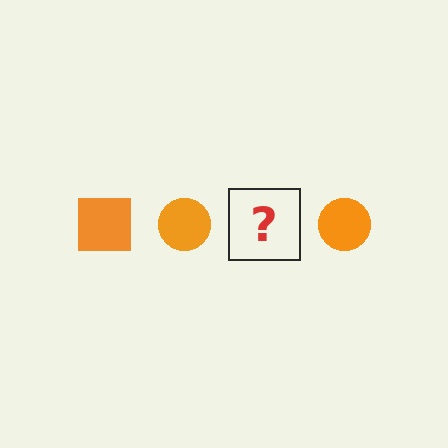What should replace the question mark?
The question mark should be replaced with an orange square.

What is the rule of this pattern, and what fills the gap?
The rule is that the pattern cycles through square, circle shapes in orange. The gap should be filled with an orange square.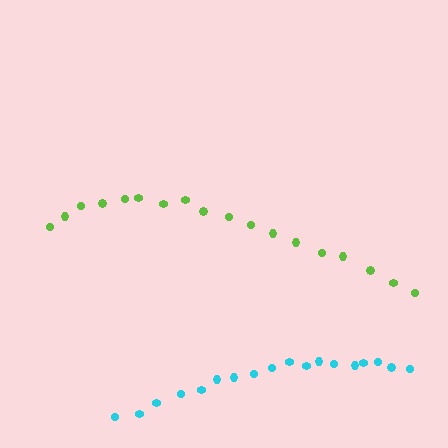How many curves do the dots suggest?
There are 2 distinct paths.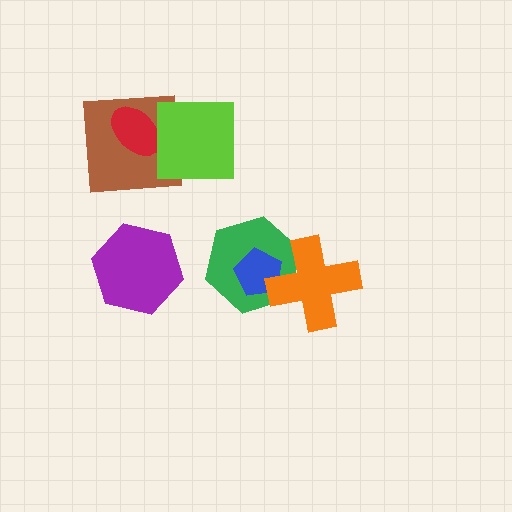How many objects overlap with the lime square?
2 objects overlap with the lime square.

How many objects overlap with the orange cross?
2 objects overlap with the orange cross.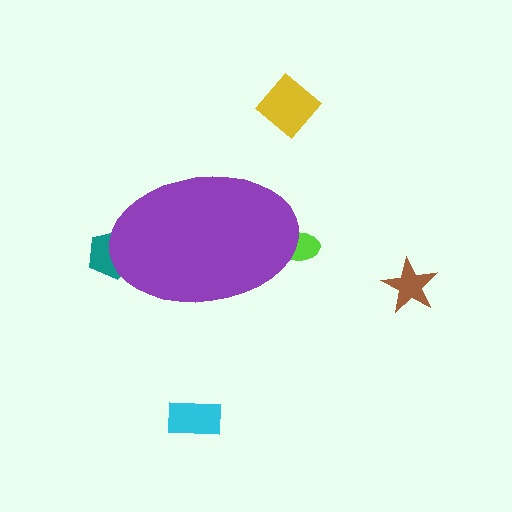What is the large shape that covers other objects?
A purple ellipse.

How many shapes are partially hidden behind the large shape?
2 shapes are partially hidden.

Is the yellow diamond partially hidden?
No, the yellow diamond is fully visible.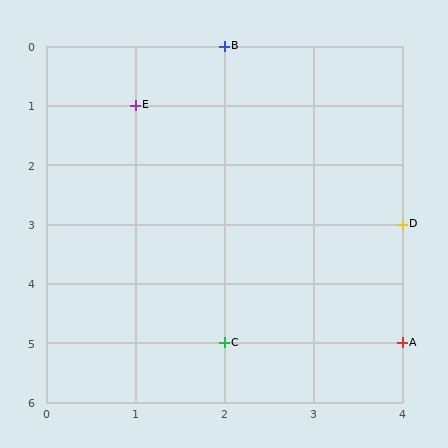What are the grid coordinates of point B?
Point B is at grid coordinates (2, 0).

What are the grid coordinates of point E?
Point E is at grid coordinates (1, 1).